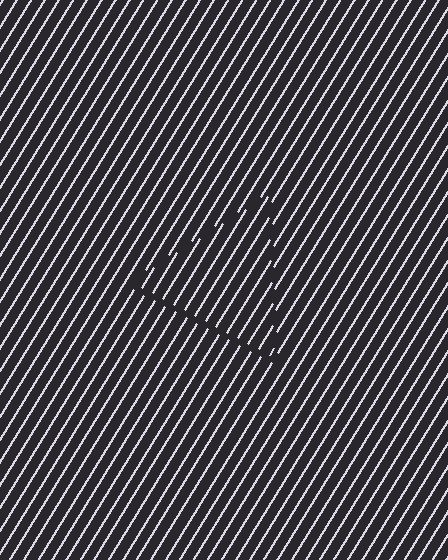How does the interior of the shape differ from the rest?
The interior of the shape contains the same grating, shifted by half a period — the contour is defined by the phase discontinuity where line-ends from the inner and outer gratings abut.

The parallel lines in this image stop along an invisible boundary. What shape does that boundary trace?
An illusory triangle. The interior of the shape contains the same grating, shifted by half a period — the contour is defined by the phase discontinuity where line-ends from the inner and outer gratings abut.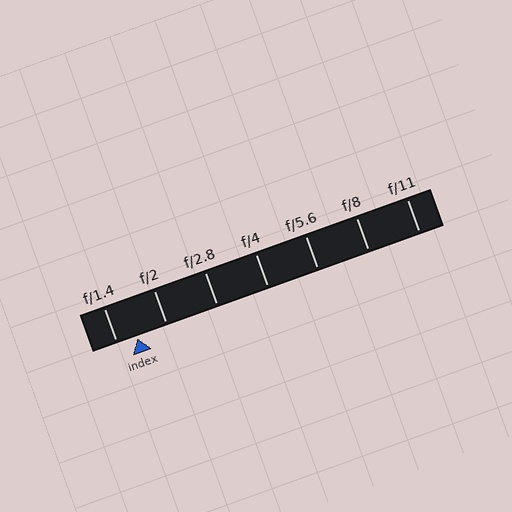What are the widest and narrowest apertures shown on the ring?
The widest aperture shown is f/1.4 and the narrowest is f/11.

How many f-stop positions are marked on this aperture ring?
There are 7 f-stop positions marked.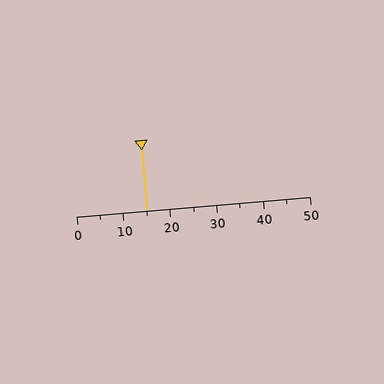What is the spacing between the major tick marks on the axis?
The major ticks are spaced 10 apart.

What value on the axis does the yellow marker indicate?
The marker indicates approximately 15.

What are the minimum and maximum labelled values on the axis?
The axis runs from 0 to 50.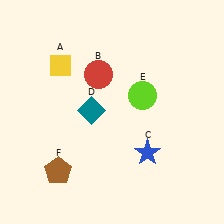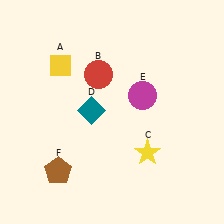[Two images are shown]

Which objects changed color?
C changed from blue to yellow. E changed from lime to magenta.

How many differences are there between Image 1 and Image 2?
There are 2 differences between the two images.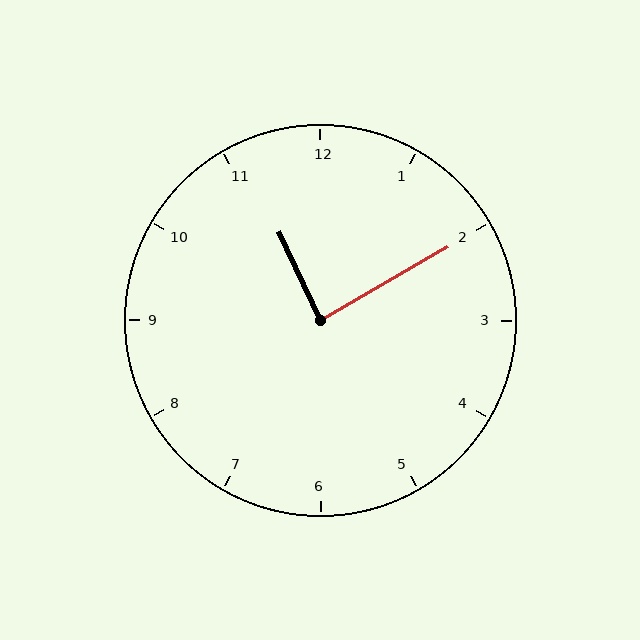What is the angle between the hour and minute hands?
Approximately 85 degrees.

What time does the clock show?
11:10.